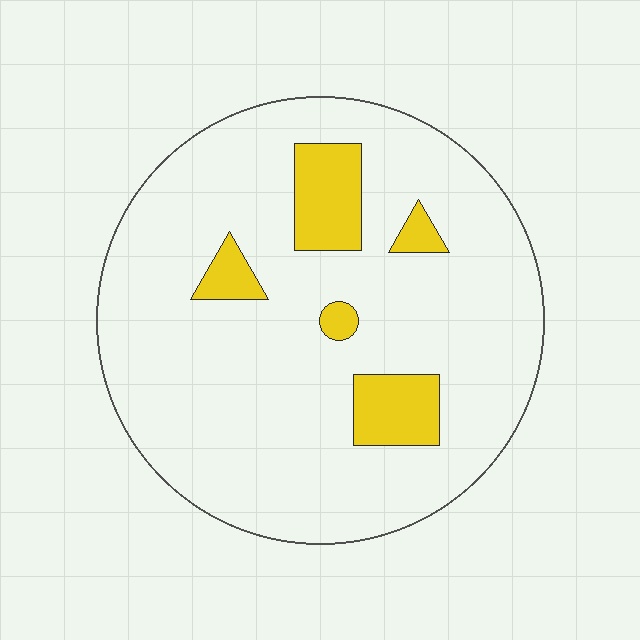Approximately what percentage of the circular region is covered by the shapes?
Approximately 10%.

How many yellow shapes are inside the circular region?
5.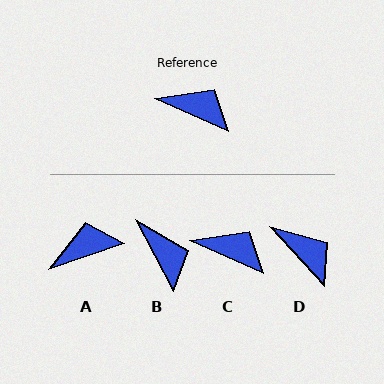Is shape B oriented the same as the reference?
No, it is off by about 38 degrees.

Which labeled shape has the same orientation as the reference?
C.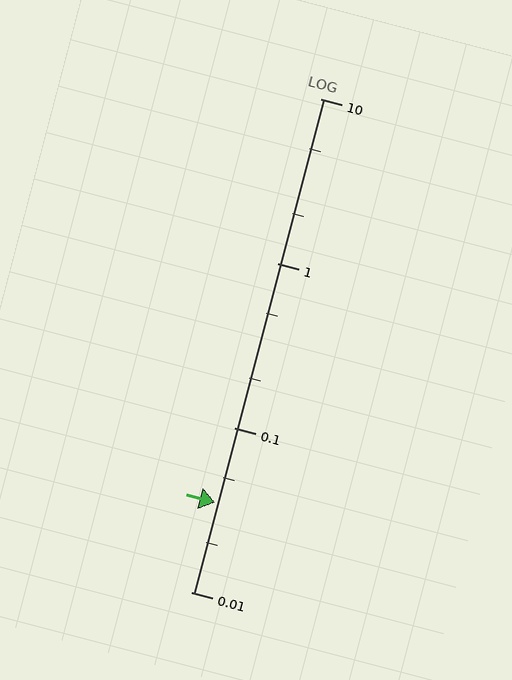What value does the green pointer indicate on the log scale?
The pointer indicates approximately 0.035.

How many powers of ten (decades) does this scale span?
The scale spans 3 decades, from 0.01 to 10.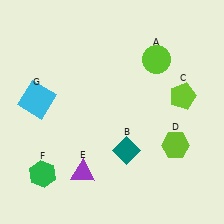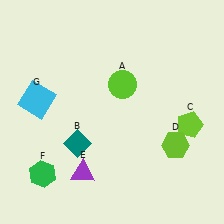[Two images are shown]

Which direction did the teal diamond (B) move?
The teal diamond (B) moved left.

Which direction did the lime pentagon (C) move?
The lime pentagon (C) moved down.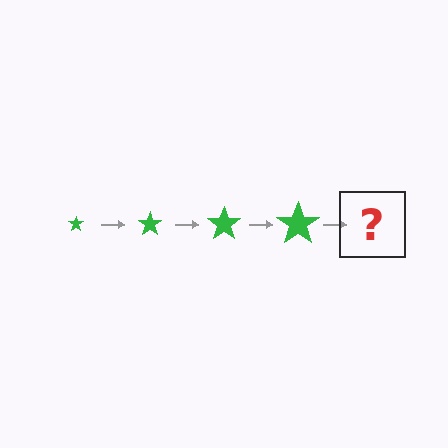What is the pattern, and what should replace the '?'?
The pattern is that the star gets progressively larger each step. The '?' should be a green star, larger than the previous one.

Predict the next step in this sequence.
The next step is a green star, larger than the previous one.